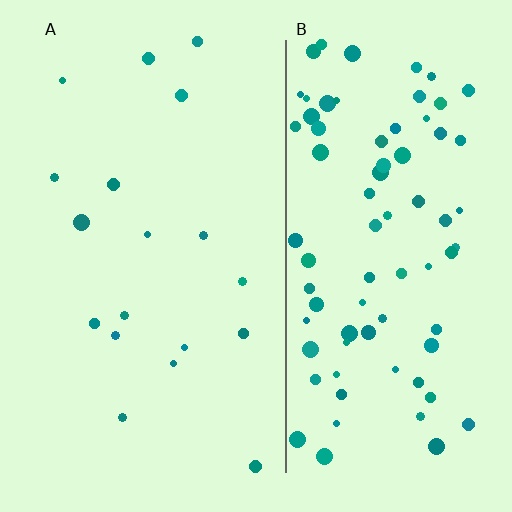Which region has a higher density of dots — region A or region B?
B (the right).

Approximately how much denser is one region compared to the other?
Approximately 4.5× — region B over region A.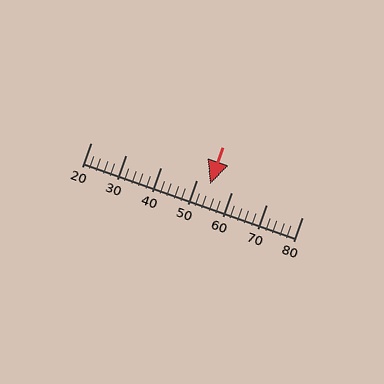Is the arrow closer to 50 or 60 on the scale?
The arrow is closer to 50.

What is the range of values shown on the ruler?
The ruler shows values from 20 to 80.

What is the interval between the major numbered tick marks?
The major tick marks are spaced 10 units apart.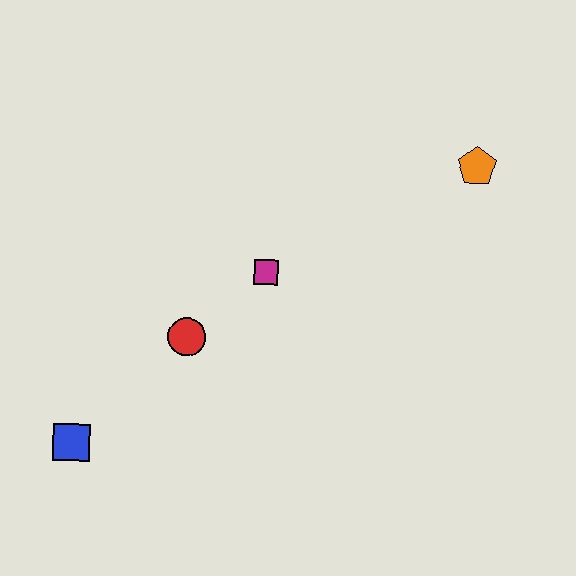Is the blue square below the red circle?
Yes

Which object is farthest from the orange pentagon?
The blue square is farthest from the orange pentagon.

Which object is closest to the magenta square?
The red circle is closest to the magenta square.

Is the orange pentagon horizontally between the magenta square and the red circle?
No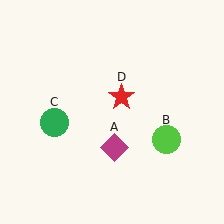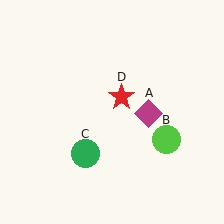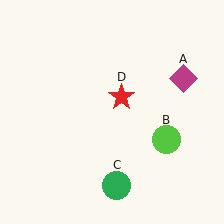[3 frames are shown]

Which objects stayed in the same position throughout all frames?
Lime circle (object B) and red star (object D) remained stationary.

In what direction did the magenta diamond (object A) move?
The magenta diamond (object A) moved up and to the right.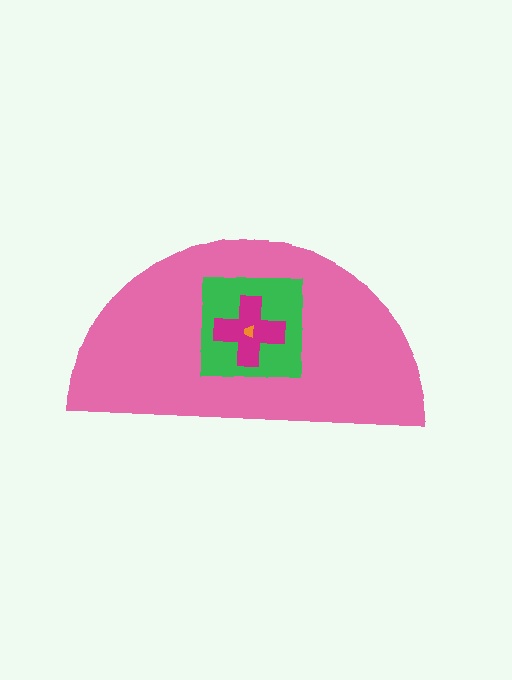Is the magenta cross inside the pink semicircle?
Yes.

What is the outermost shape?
The pink semicircle.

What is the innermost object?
The orange trapezoid.